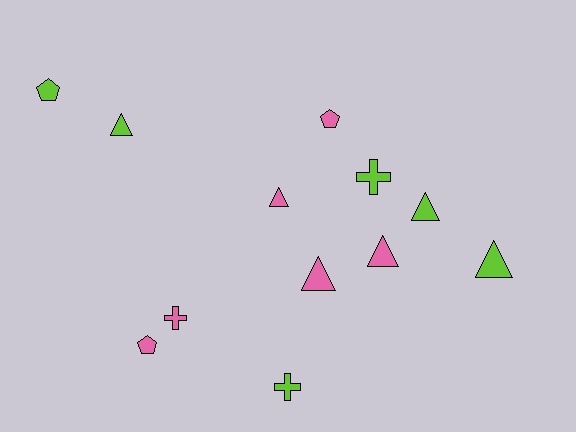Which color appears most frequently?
Pink, with 6 objects.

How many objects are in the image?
There are 12 objects.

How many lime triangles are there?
There are 3 lime triangles.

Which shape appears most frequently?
Triangle, with 6 objects.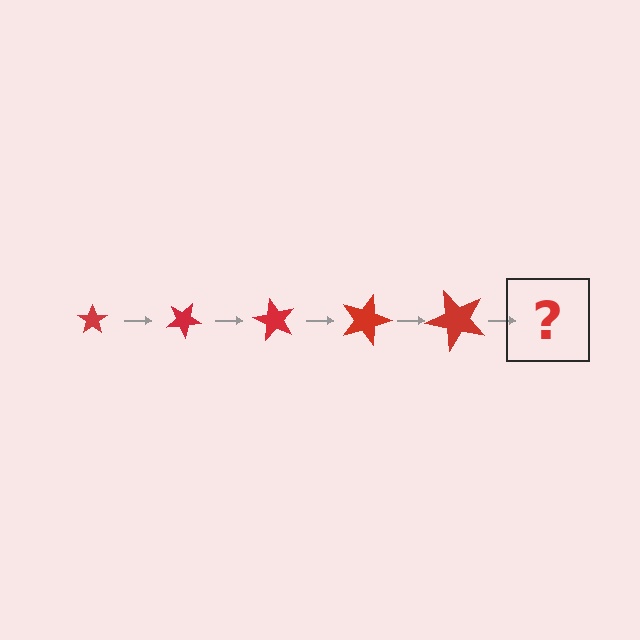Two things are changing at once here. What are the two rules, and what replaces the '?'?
The two rules are that the star grows larger each step and it rotates 30 degrees each step. The '?' should be a star, larger than the previous one and rotated 150 degrees from the start.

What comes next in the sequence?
The next element should be a star, larger than the previous one and rotated 150 degrees from the start.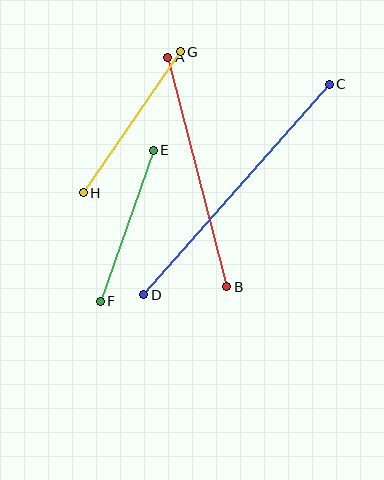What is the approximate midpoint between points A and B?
The midpoint is at approximately (197, 172) pixels.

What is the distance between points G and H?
The distance is approximately 171 pixels.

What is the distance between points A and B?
The distance is approximately 237 pixels.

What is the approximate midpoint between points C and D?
The midpoint is at approximately (237, 190) pixels.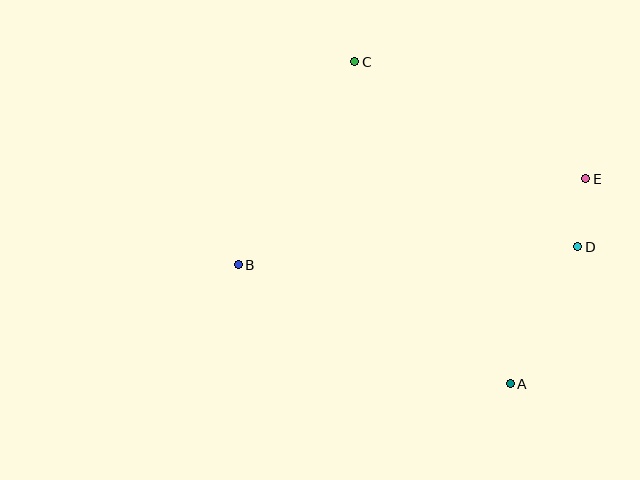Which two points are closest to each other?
Points D and E are closest to each other.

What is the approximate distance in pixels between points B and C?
The distance between B and C is approximately 234 pixels.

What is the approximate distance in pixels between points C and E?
The distance between C and E is approximately 259 pixels.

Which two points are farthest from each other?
Points B and E are farthest from each other.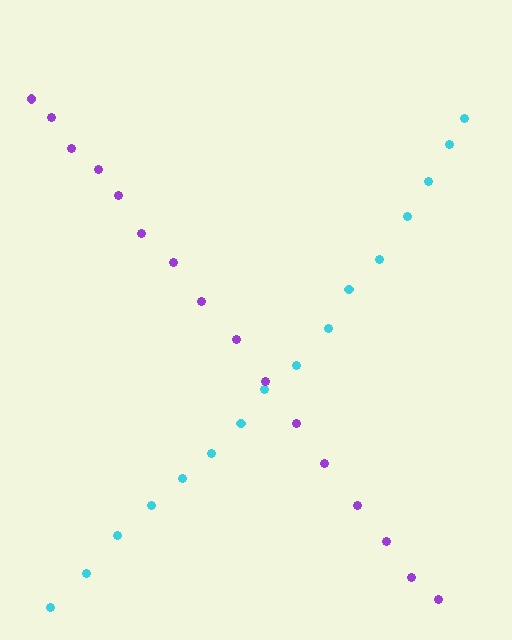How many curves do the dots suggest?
There are 2 distinct paths.